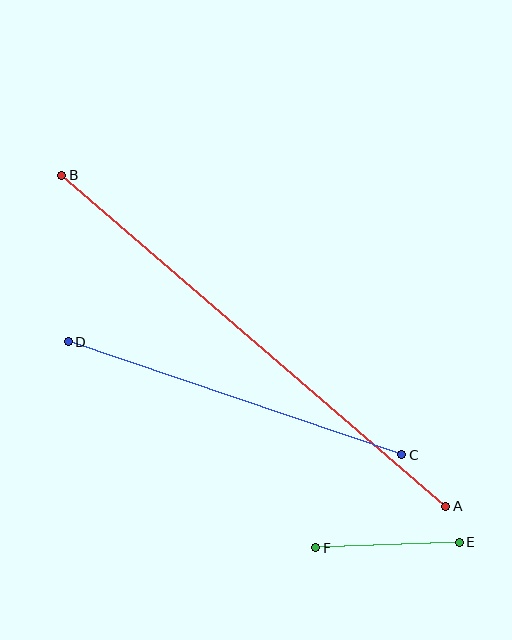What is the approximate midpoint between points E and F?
The midpoint is at approximately (387, 545) pixels.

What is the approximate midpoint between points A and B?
The midpoint is at approximately (254, 341) pixels.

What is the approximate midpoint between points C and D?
The midpoint is at approximately (235, 398) pixels.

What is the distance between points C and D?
The distance is approximately 352 pixels.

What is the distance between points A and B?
The distance is approximately 507 pixels.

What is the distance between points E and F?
The distance is approximately 143 pixels.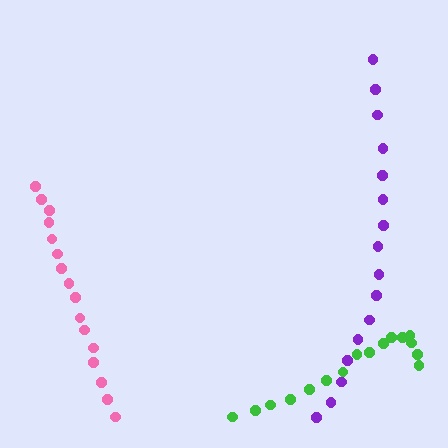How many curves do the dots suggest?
There are 3 distinct paths.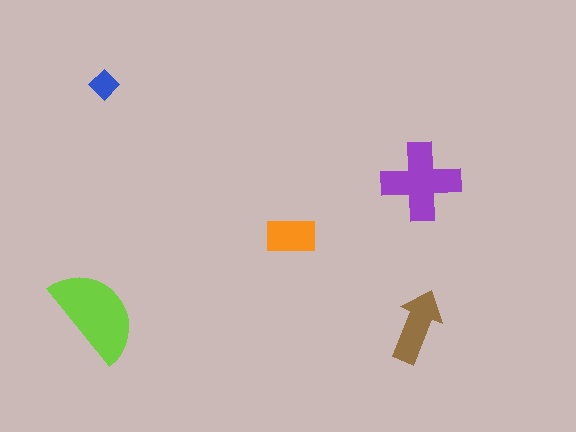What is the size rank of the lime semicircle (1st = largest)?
1st.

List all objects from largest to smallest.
The lime semicircle, the purple cross, the brown arrow, the orange rectangle, the blue diamond.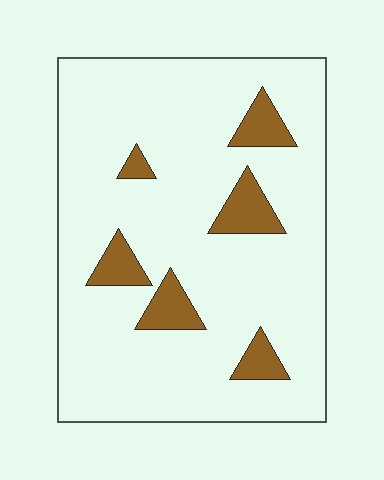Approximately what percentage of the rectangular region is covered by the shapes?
Approximately 10%.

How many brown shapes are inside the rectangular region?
6.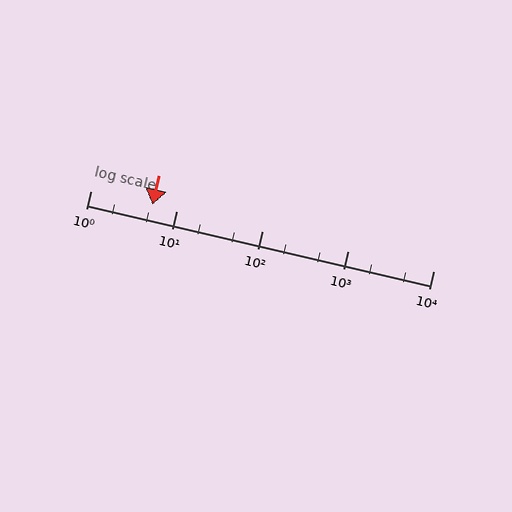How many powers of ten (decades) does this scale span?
The scale spans 4 decades, from 1 to 10000.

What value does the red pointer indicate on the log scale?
The pointer indicates approximately 5.2.